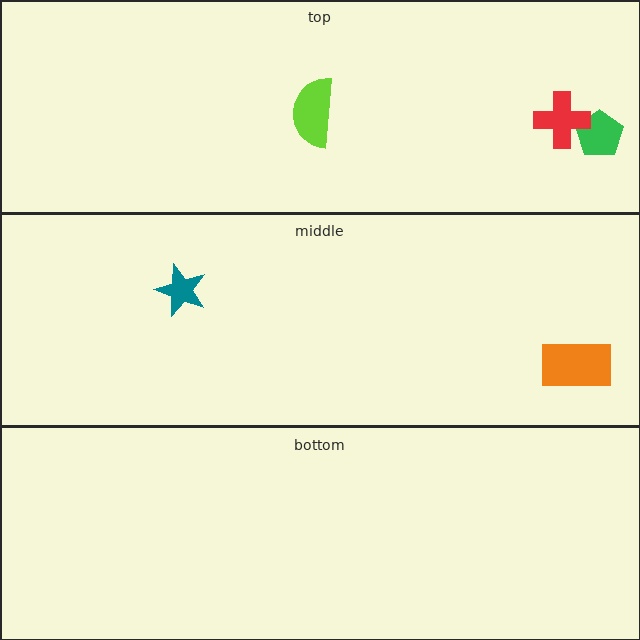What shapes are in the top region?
The green pentagon, the lime semicircle, the red cross.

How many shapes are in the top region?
3.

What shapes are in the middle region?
The teal star, the orange rectangle.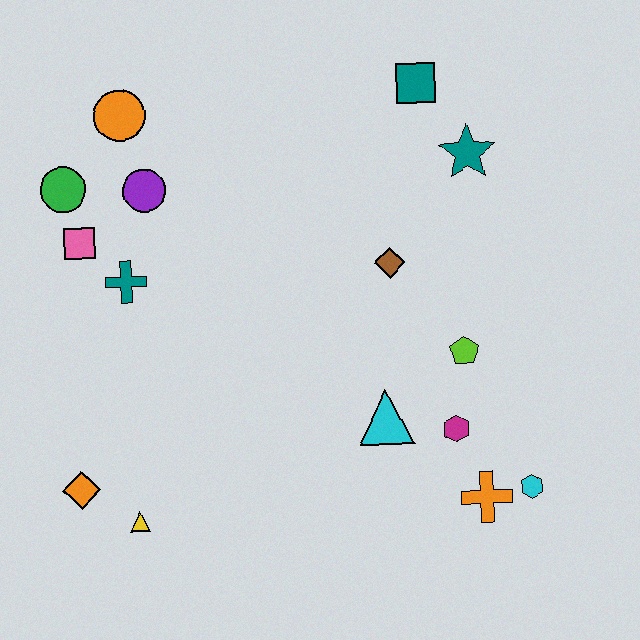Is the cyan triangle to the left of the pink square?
No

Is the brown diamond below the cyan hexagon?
No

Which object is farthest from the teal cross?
The cyan hexagon is farthest from the teal cross.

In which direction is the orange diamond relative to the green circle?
The orange diamond is below the green circle.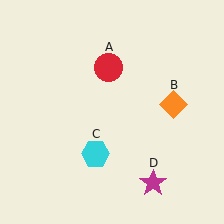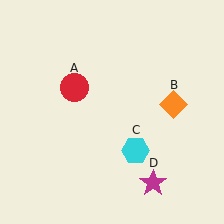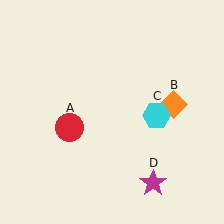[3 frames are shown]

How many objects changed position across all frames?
2 objects changed position: red circle (object A), cyan hexagon (object C).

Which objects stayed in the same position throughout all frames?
Orange diamond (object B) and magenta star (object D) remained stationary.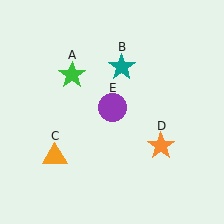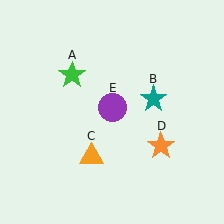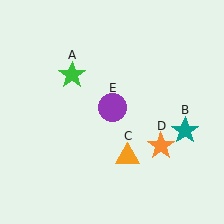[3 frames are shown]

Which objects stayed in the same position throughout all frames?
Green star (object A) and orange star (object D) and purple circle (object E) remained stationary.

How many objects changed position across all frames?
2 objects changed position: teal star (object B), orange triangle (object C).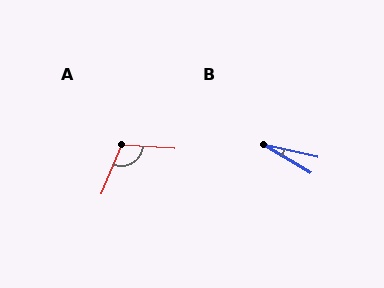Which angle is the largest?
A, at approximately 108 degrees.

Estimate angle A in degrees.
Approximately 108 degrees.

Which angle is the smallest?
B, at approximately 18 degrees.